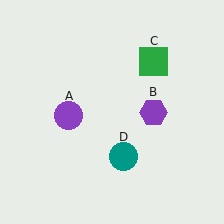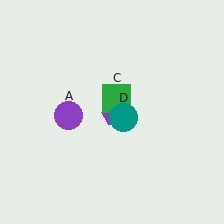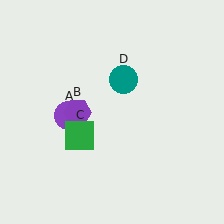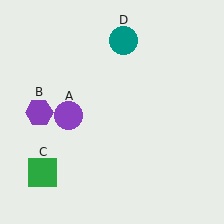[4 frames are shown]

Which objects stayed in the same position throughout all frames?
Purple circle (object A) remained stationary.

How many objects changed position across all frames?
3 objects changed position: purple hexagon (object B), green square (object C), teal circle (object D).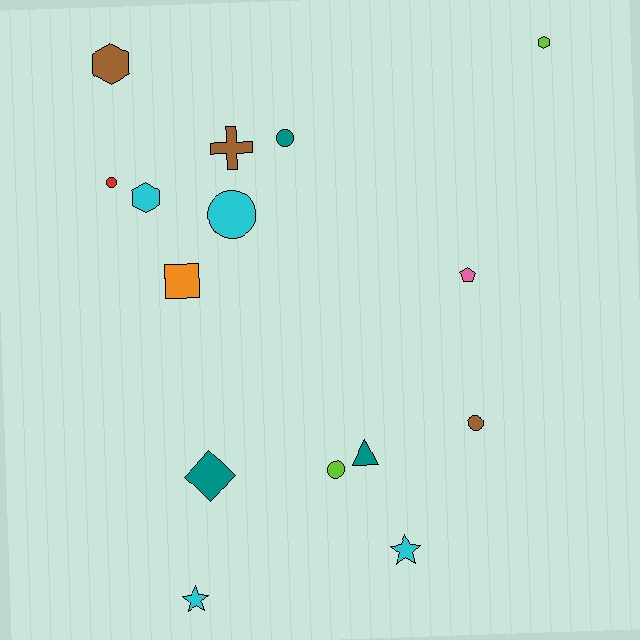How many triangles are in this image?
There is 1 triangle.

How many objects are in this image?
There are 15 objects.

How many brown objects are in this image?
There are 3 brown objects.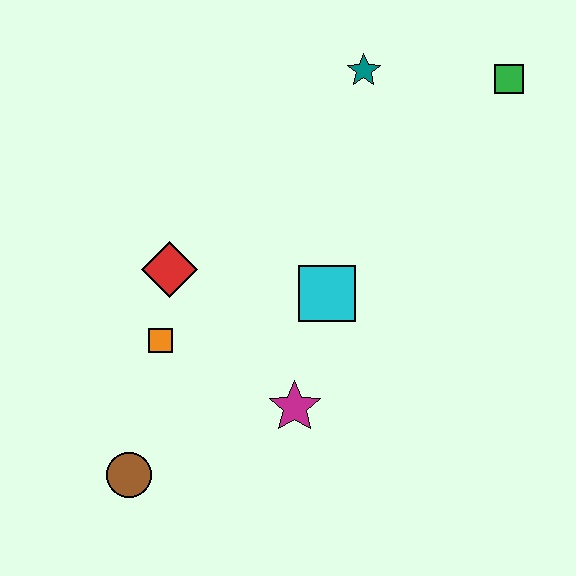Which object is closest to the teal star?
The green square is closest to the teal star.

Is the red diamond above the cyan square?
Yes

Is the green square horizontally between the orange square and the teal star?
No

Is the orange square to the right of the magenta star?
No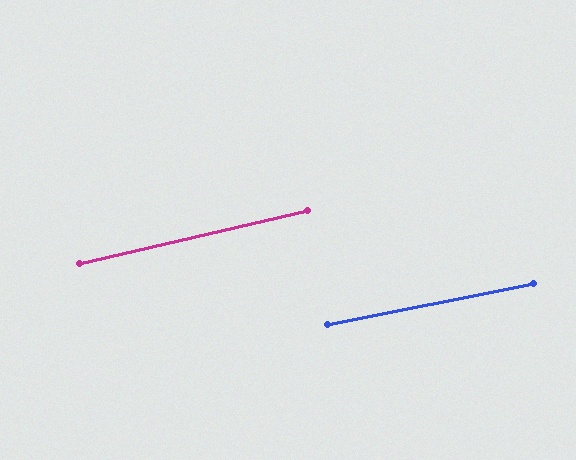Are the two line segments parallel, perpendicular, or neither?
Parallel — their directions differ by only 1.8°.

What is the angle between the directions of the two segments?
Approximately 2 degrees.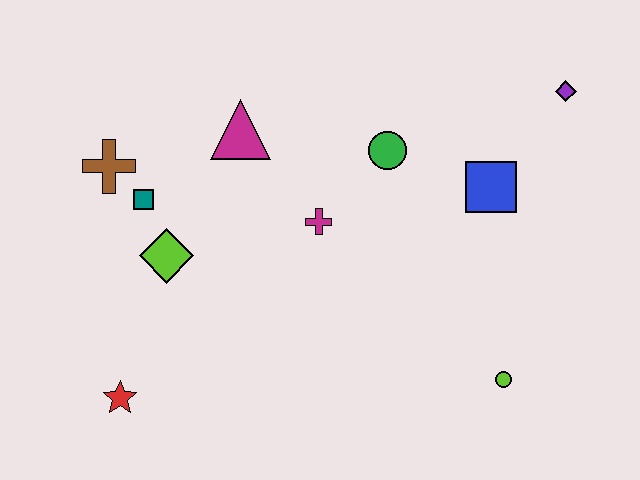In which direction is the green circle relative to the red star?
The green circle is to the right of the red star.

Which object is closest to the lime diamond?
The teal square is closest to the lime diamond.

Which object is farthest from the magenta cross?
The purple diamond is farthest from the magenta cross.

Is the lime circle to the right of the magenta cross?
Yes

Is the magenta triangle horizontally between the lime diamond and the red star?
No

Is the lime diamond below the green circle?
Yes